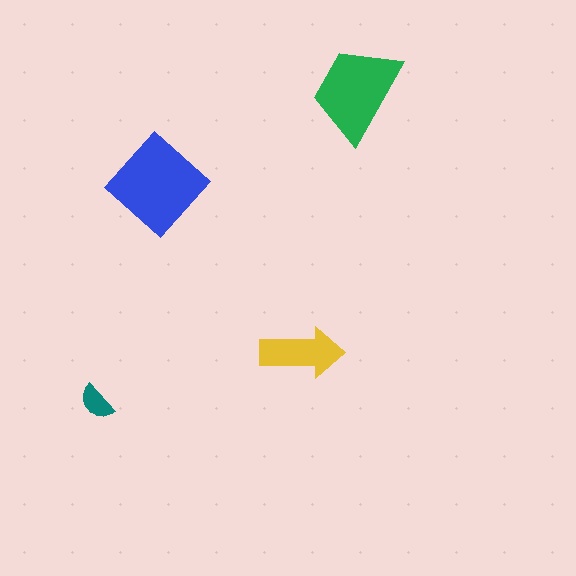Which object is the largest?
The blue diamond.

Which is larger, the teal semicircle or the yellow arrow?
The yellow arrow.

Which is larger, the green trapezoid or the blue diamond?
The blue diamond.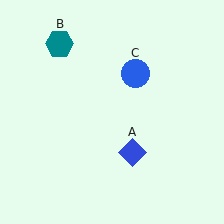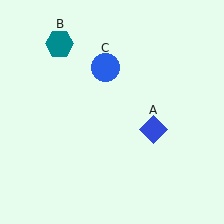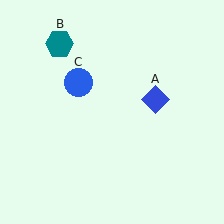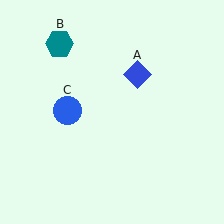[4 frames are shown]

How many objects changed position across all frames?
2 objects changed position: blue diamond (object A), blue circle (object C).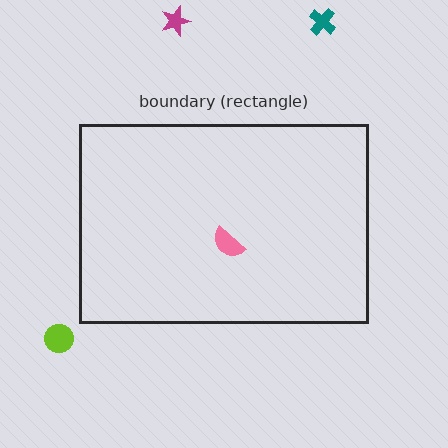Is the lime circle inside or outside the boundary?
Outside.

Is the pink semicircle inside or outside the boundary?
Inside.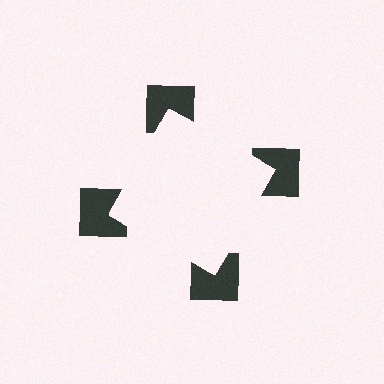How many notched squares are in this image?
There are 4 — one at each vertex of the illusory square.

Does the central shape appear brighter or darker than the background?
It typically appears slightly brighter than the background, even though no actual brightness change is drawn.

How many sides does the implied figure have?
4 sides.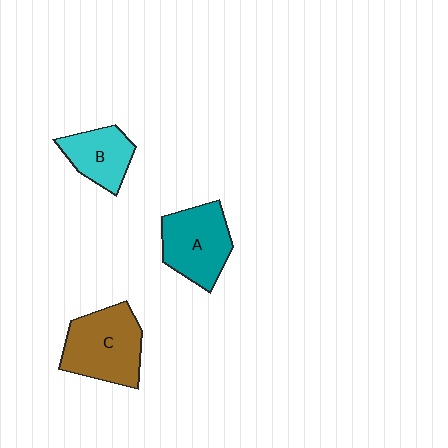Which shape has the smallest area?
Shape B (cyan).